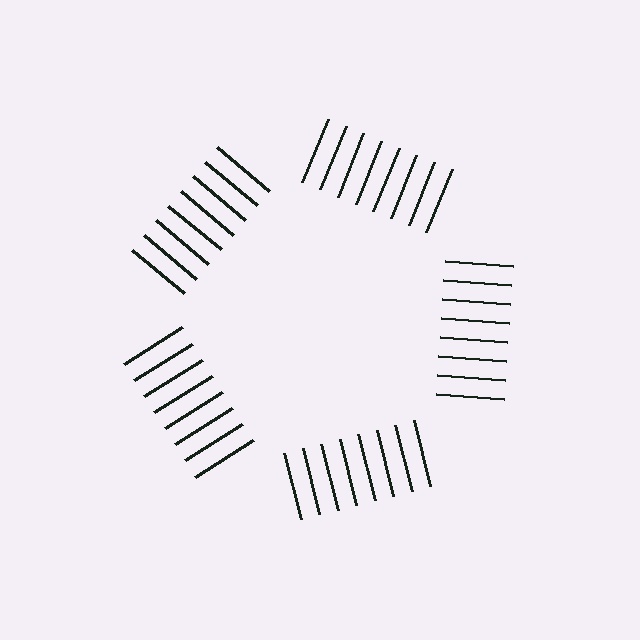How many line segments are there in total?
40 — 8 along each of the 5 edges.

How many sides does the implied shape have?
5 sides — the line-ends trace a pentagon.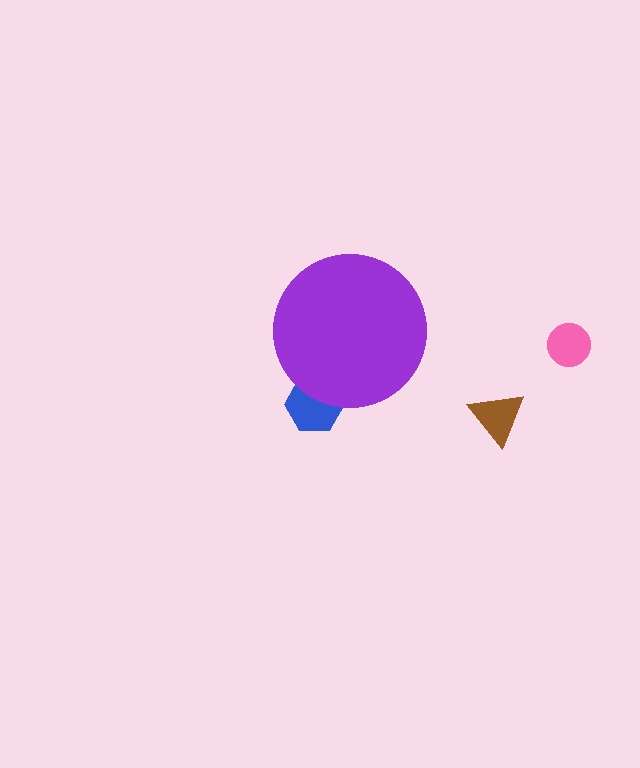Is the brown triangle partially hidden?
No, the brown triangle is fully visible.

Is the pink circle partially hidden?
No, the pink circle is fully visible.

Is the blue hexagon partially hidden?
Yes, the blue hexagon is partially hidden behind the purple circle.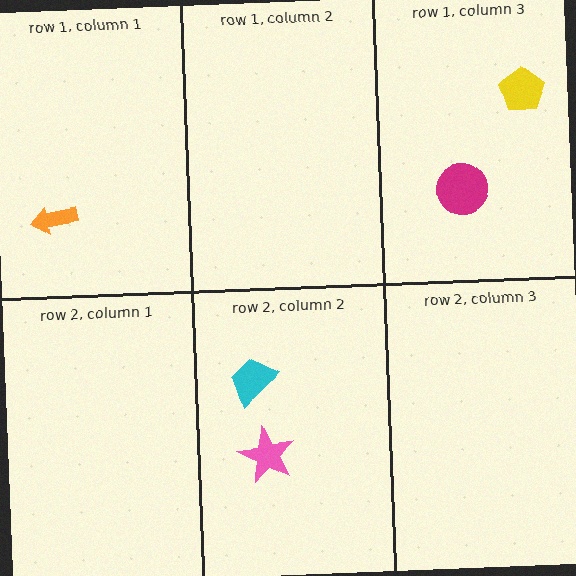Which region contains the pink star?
The row 2, column 2 region.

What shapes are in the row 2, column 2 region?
The cyan trapezoid, the pink star.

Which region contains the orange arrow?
The row 1, column 1 region.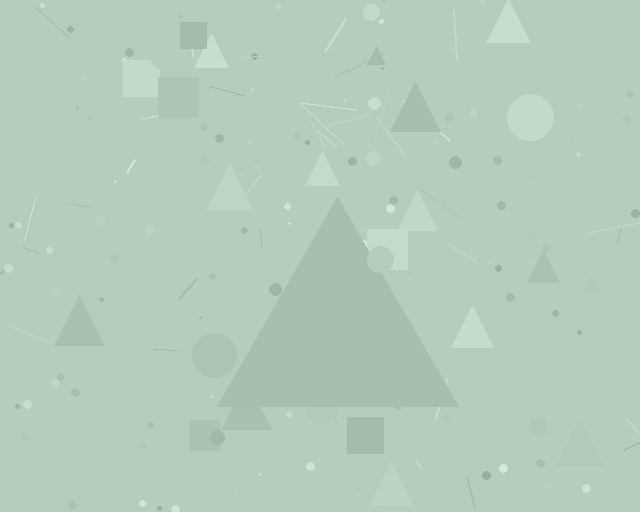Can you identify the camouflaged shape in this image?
The camouflaged shape is a triangle.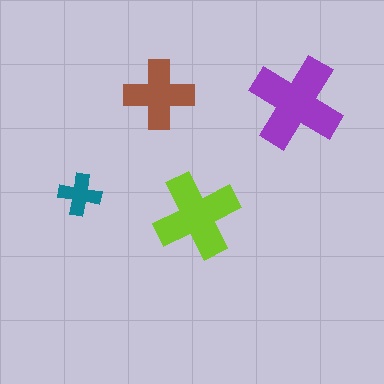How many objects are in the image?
There are 4 objects in the image.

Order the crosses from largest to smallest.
the purple one, the lime one, the brown one, the teal one.